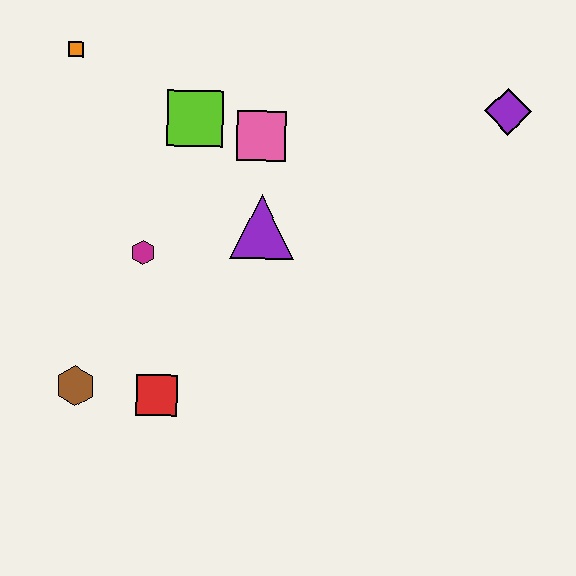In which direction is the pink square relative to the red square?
The pink square is above the red square.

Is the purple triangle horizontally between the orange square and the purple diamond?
Yes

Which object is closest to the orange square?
The lime square is closest to the orange square.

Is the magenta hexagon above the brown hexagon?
Yes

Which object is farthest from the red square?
The purple diamond is farthest from the red square.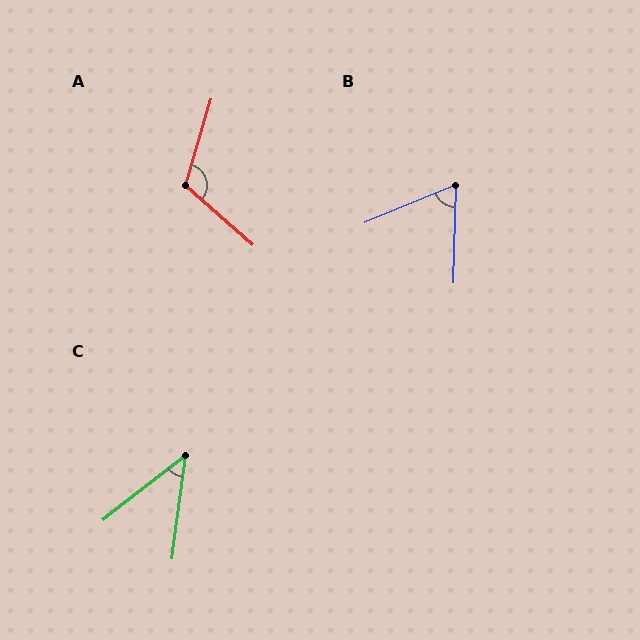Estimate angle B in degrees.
Approximately 66 degrees.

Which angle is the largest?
A, at approximately 115 degrees.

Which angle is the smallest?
C, at approximately 45 degrees.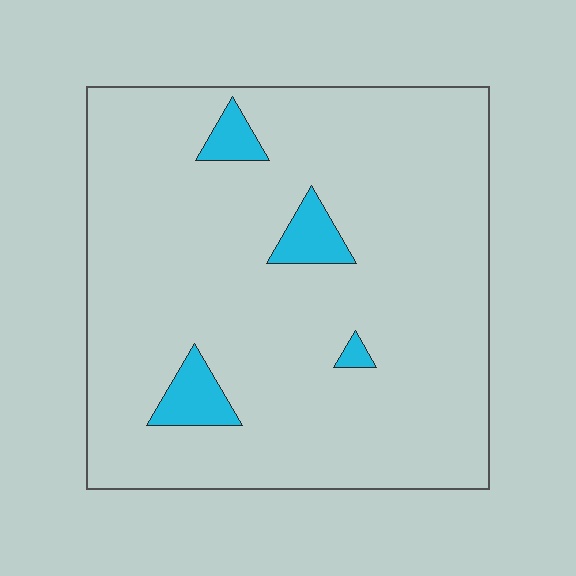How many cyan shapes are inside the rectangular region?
4.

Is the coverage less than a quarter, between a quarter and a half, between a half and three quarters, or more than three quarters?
Less than a quarter.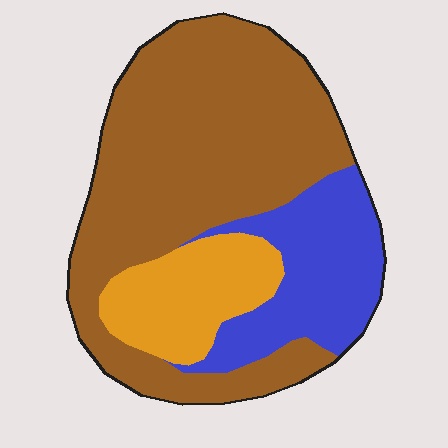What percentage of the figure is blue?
Blue takes up about one fifth (1/5) of the figure.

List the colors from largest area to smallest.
From largest to smallest: brown, blue, orange.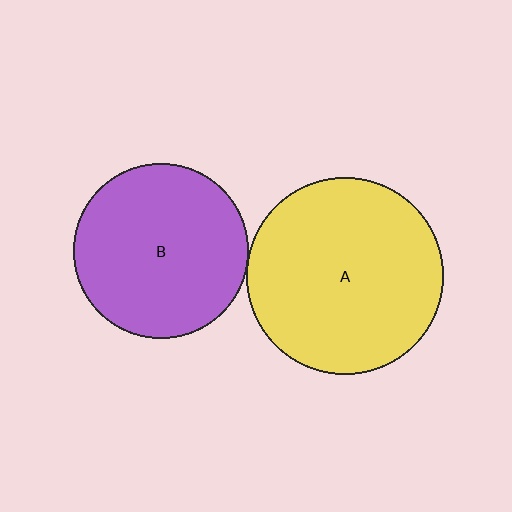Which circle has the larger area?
Circle A (yellow).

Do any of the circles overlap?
No, none of the circles overlap.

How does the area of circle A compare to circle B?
Approximately 1.3 times.